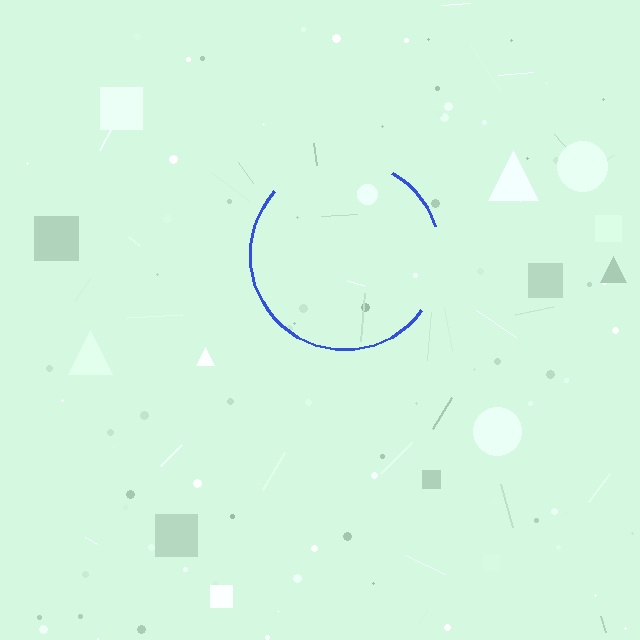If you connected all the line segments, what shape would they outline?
They would outline a circle.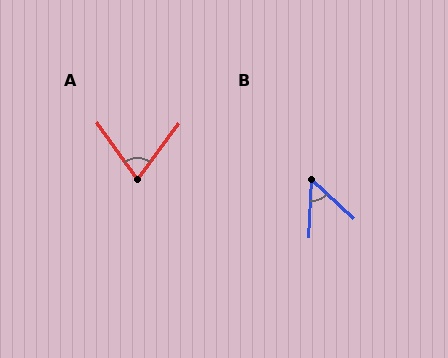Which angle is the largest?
A, at approximately 72 degrees.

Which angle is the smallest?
B, at approximately 50 degrees.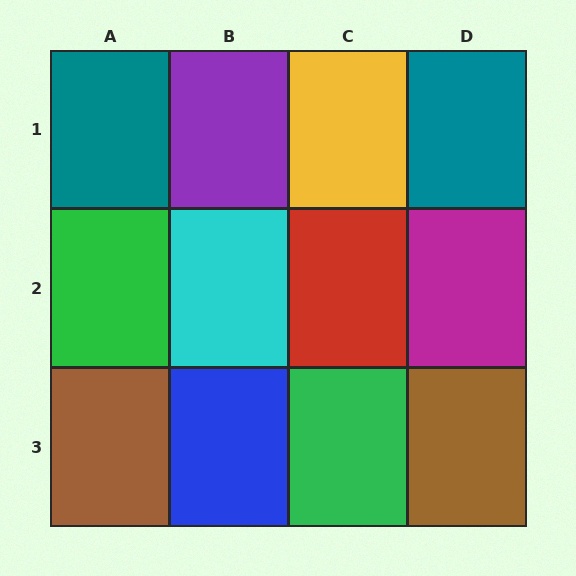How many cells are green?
2 cells are green.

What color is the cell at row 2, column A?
Green.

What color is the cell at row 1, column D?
Teal.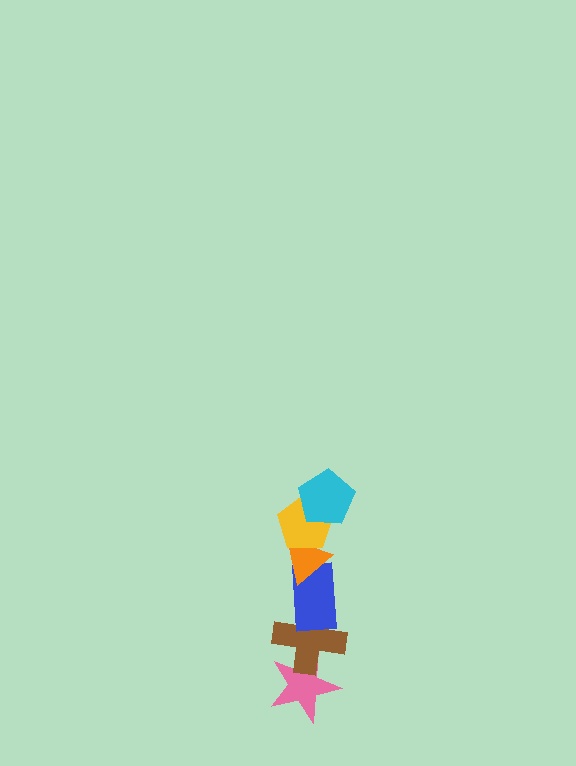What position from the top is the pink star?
The pink star is 6th from the top.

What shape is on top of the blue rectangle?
The orange triangle is on top of the blue rectangle.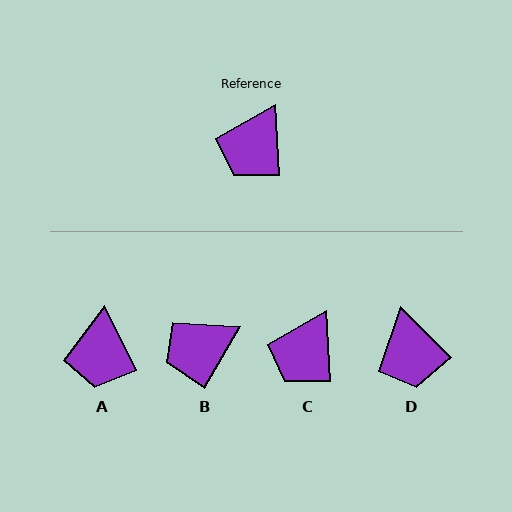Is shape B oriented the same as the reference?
No, it is off by about 34 degrees.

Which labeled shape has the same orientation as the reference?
C.